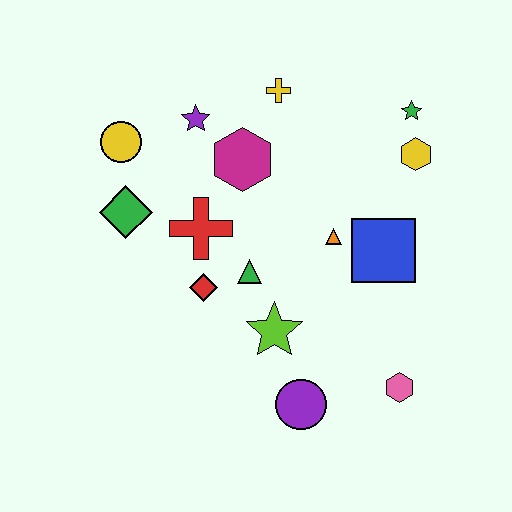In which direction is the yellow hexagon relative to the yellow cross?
The yellow hexagon is to the right of the yellow cross.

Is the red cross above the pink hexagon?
Yes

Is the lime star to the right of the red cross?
Yes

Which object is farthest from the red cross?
The pink hexagon is farthest from the red cross.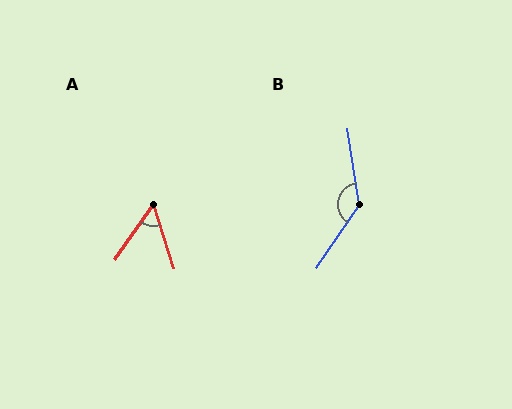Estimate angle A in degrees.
Approximately 52 degrees.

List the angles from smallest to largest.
A (52°), B (137°).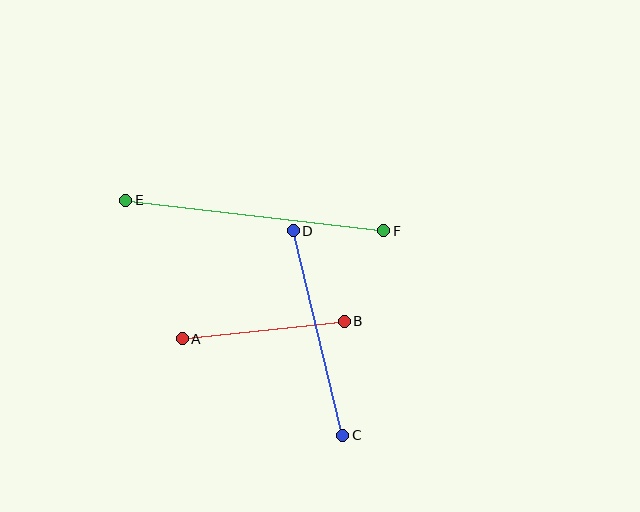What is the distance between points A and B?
The distance is approximately 163 pixels.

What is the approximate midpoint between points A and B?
The midpoint is at approximately (263, 330) pixels.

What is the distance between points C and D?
The distance is approximately 211 pixels.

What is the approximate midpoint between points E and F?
The midpoint is at approximately (255, 215) pixels.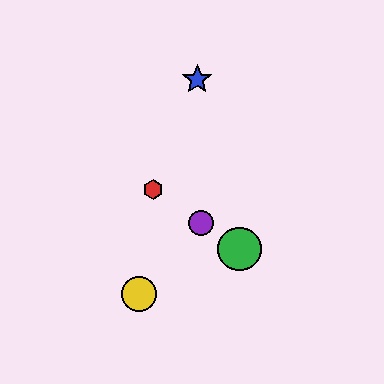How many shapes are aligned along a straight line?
3 shapes (the red hexagon, the green circle, the purple circle) are aligned along a straight line.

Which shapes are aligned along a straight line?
The red hexagon, the green circle, the purple circle are aligned along a straight line.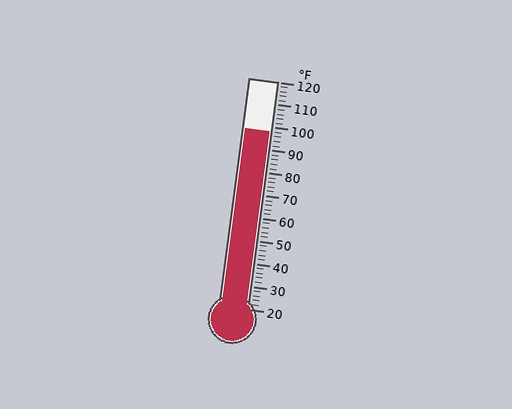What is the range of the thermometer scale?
The thermometer scale ranges from 20°F to 120°F.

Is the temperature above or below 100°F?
The temperature is below 100°F.